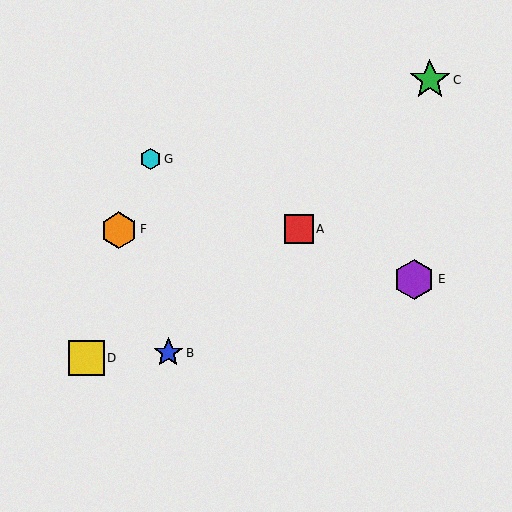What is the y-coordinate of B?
Object B is at y≈353.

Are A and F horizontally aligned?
Yes, both are at y≈229.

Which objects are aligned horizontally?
Objects A, F are aligned horizontally.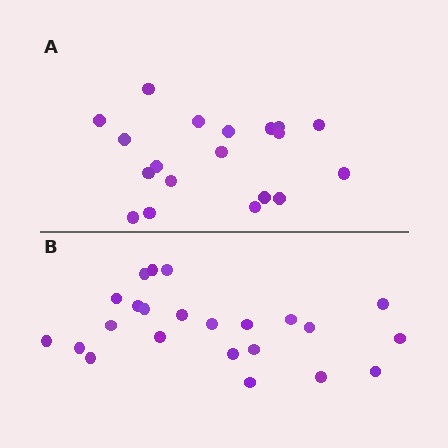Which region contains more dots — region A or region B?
Region B (the bottom region) has more dots.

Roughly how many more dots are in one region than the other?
Region B has about 4 more dots than region A.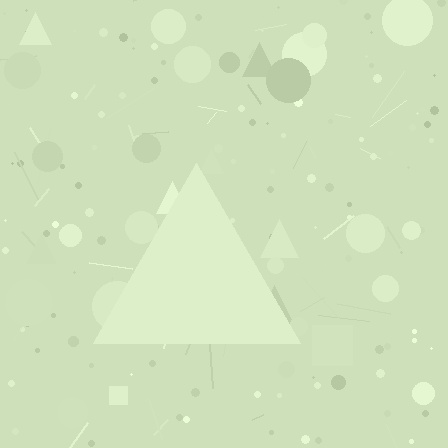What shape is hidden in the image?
A triangle is hidden in the image.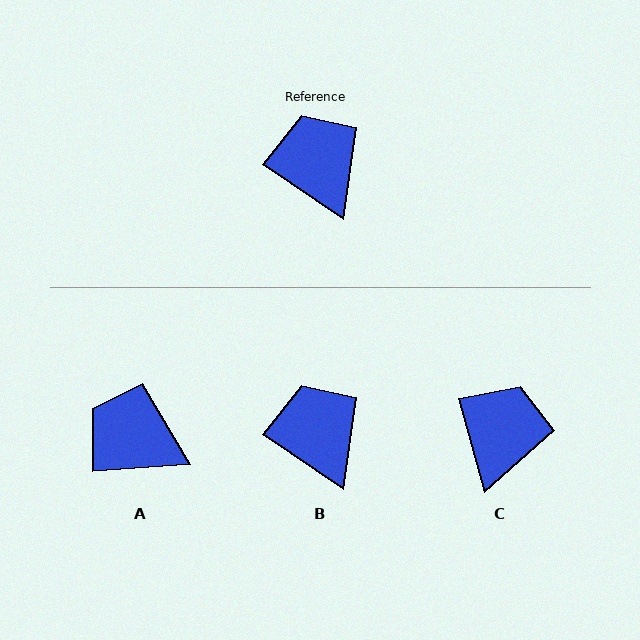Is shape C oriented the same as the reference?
No, it is off by about 41 degrees.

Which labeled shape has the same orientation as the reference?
B.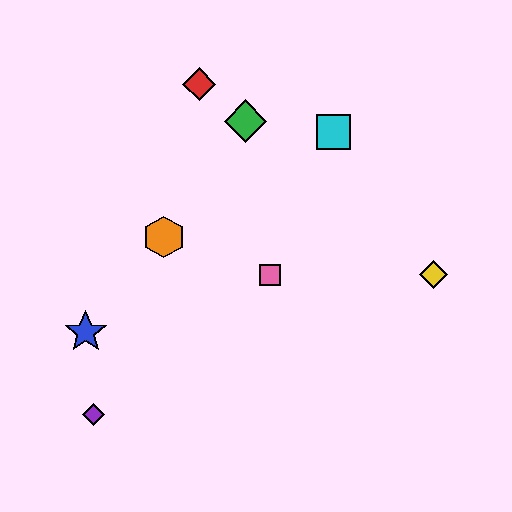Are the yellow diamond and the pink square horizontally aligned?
Yes, both are at y≈275.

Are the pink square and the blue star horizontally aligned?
No, the pink square is at y≈275 and the blue star is at y≈332.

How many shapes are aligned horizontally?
2 shapes (the yellow diamond, the pink square) are aligned horizontally.